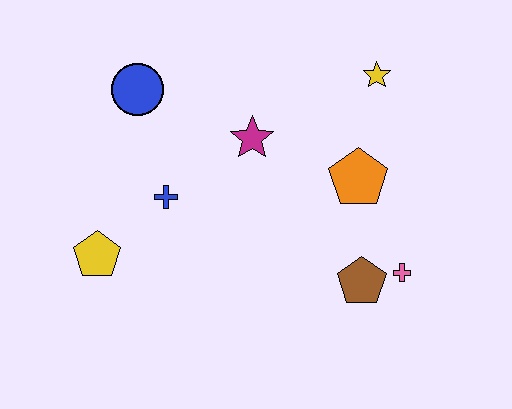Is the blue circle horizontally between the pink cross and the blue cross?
No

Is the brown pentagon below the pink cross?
Yes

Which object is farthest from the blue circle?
The pink cross is farthest from the blue circle.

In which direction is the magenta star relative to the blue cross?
The magenta star is to the right of the blue cross.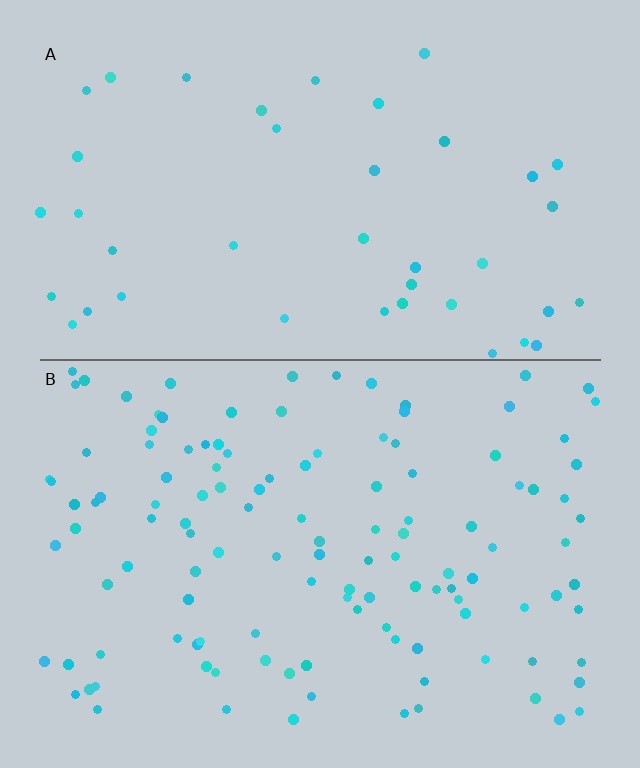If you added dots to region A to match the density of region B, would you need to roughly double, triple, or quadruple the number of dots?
Approximately triple.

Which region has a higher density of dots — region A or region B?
B (the bottom).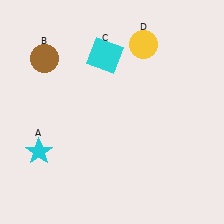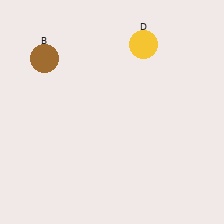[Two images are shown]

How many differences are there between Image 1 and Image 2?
There are 2 differences between the two images.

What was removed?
The cyan square (C), the cyan star (A) were removed in Image 2.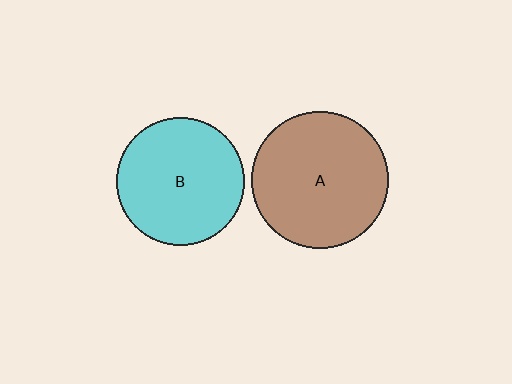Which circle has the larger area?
Circle A (brown).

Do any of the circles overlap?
No, none of the circles overlap.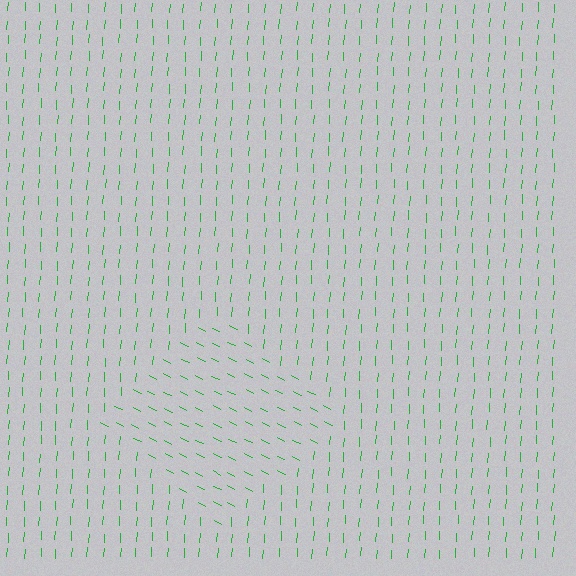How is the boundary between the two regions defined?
The boundary is defined purely by a change in line orientation (approximately 67 degrees difference). All lines are the same color and thickness.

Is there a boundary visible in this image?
Yes, there is a texture boundary formed by a change in line orientation.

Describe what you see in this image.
The image is filled with small green line segments. A diamond region in the image has lines oriented differently from the surrounding lines, creating a visible texture boundary.